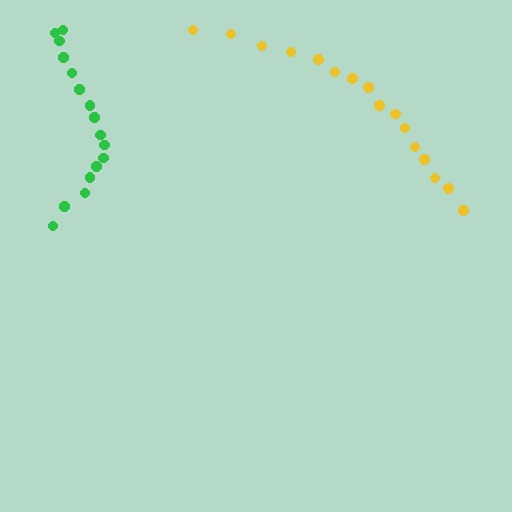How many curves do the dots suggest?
There are 2 distinct paths.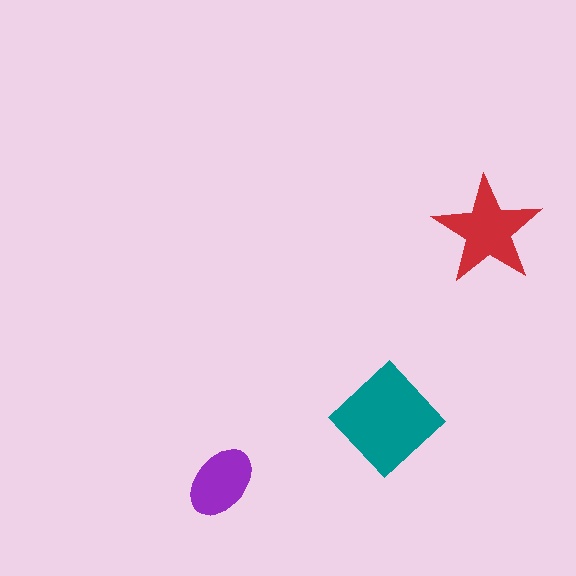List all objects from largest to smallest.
The teal diamond, the red star, the purple ellipse.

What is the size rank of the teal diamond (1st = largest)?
1st.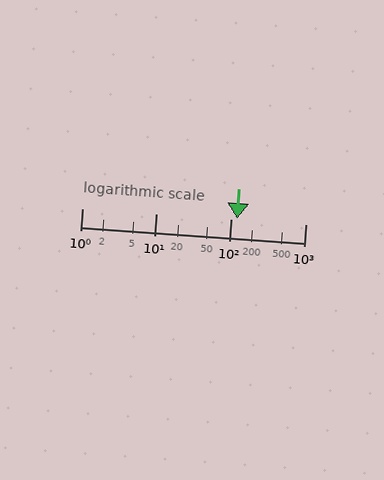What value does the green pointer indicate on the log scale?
The pointer indicates approximately 120.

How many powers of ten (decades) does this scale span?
The scale spans 3 decades, from 1 to 1000.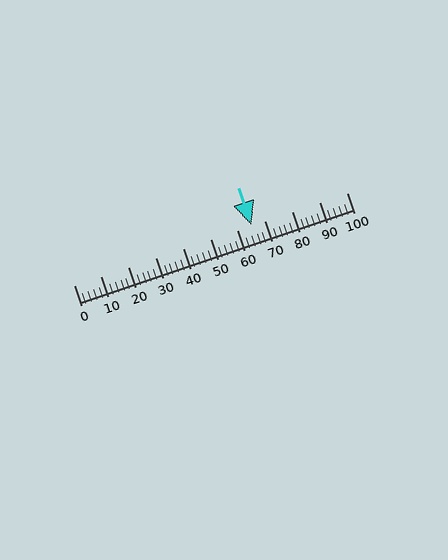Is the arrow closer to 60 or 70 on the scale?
The arrow is closer to 70.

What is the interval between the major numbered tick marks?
The major tick marks are spaced 10 units apart.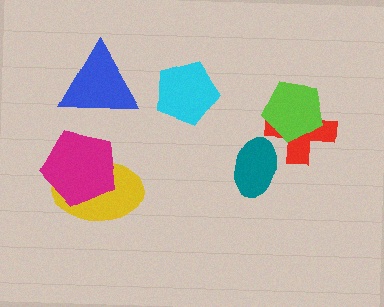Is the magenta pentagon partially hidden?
No, no other shape covers it.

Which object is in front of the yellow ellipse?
The magenta pentagon is in front of the yellow ellipse.